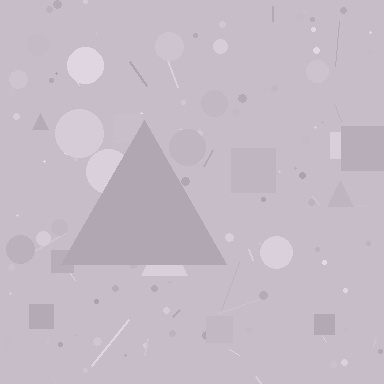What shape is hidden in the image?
A triangle is hidden in the image.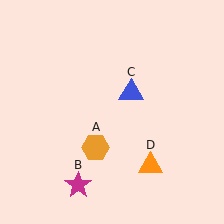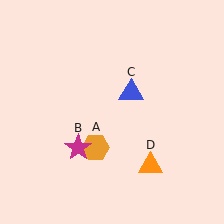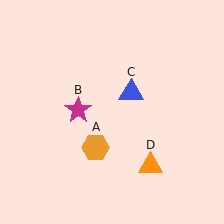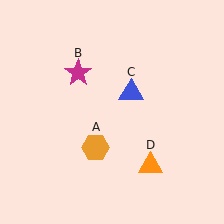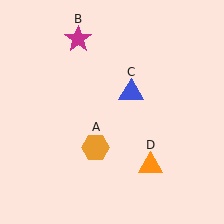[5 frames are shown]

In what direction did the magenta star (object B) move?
The magenta star (object B) moved up.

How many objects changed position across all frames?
1 object changed position: magenta star (object B).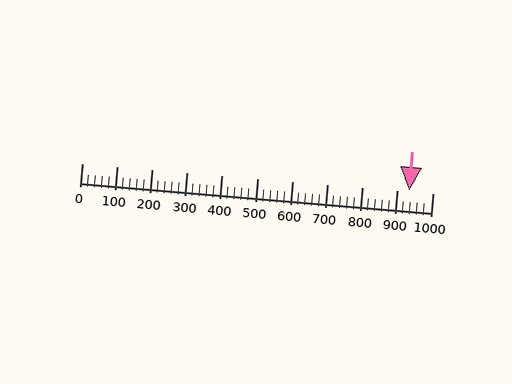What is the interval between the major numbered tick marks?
The major tick marks are spaced 100 units apart.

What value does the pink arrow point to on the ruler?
The pink arrow points to approximately 933.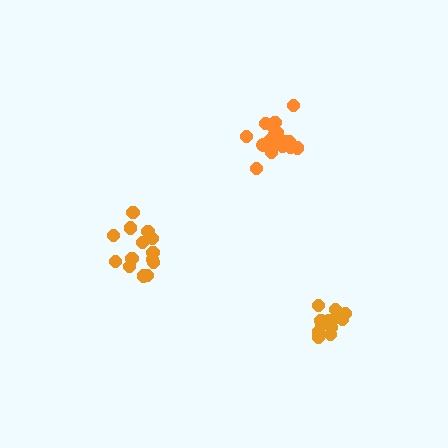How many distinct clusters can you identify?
There are 3 distinct clusters.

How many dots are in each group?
Group 1: 14 dots, Group 2: 14 dots, Group 3: 19 dots (47 total).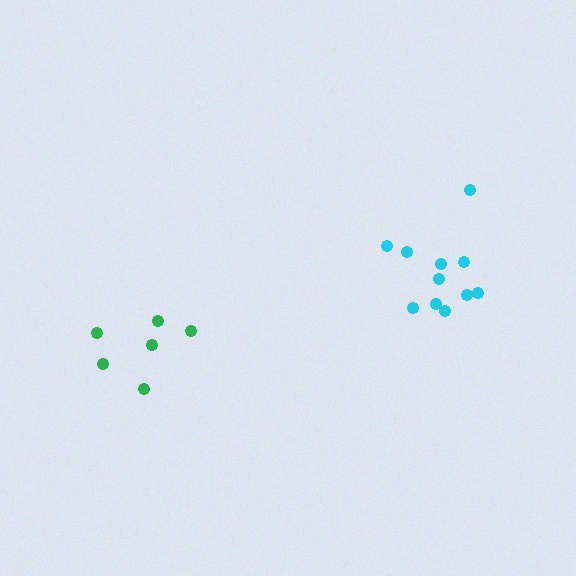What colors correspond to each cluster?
The clusters are colored: cyan, green.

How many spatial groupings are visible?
There are 2 spatial groupings.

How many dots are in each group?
Group 1: 11 dots, Group 2: 6 dots (17 total).